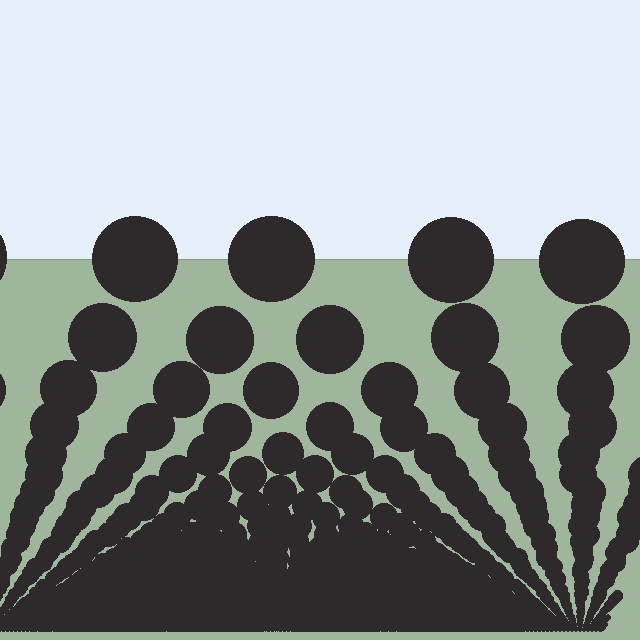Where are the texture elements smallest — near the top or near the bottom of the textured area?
Near the bottom.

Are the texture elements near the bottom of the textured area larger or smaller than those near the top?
Smaller. The gradient is inverted — elements near the bottom are smaller and denser.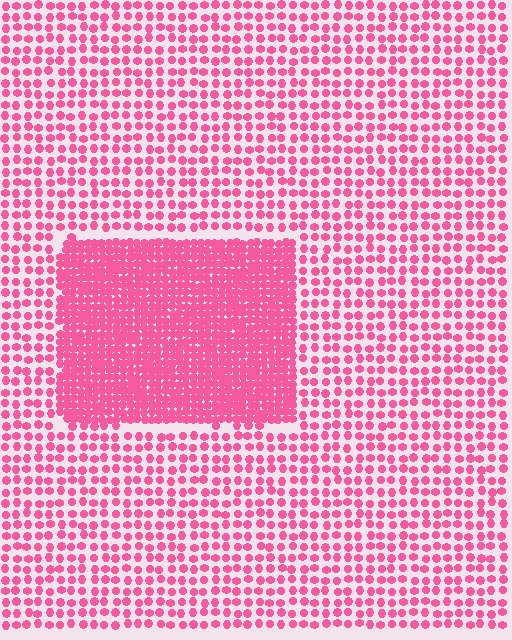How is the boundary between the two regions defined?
The boundary is defined by a change in element density (approximately 2.5x ratio). All elements are the same color, size, and shape.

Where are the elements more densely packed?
The elements are more densely packed inside the rectangle boundary.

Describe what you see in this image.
The image contains small pink elements arranged at two different densities. A rectangle-shaped region is visible where the elements are more densely packed than the surrounding area.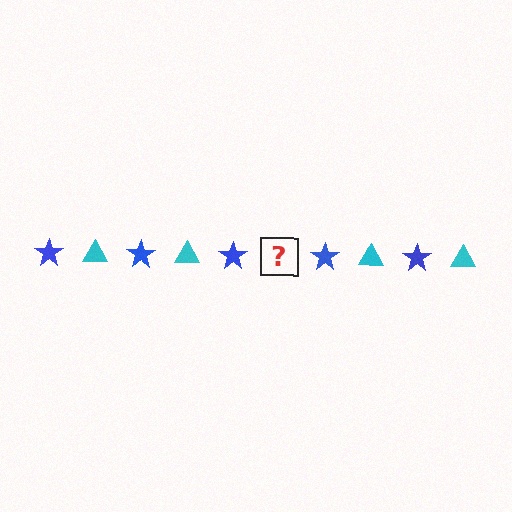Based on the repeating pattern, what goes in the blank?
The blank should be a cyan triangle.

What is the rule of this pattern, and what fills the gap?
The rule is that the pattern alternates between blue star and cyan triangle. The gap should be filled with a cyan triangle.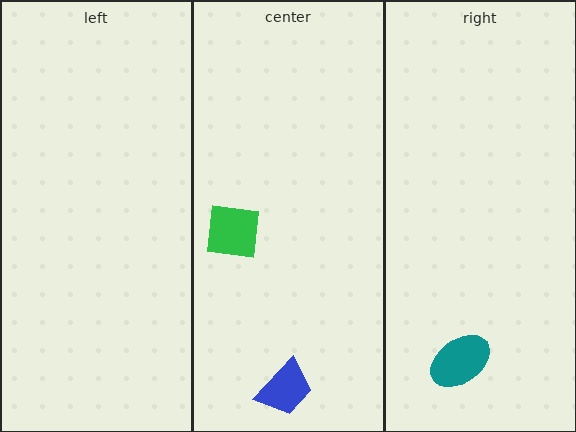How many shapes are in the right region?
1.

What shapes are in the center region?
The green square, the blue trapezoid.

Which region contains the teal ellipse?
The right region.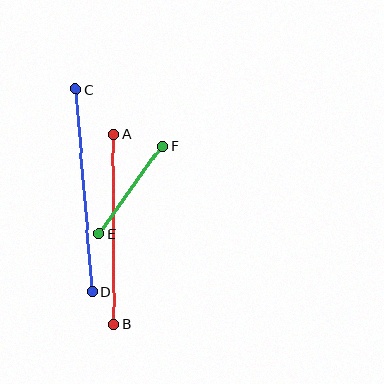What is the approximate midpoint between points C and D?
The midpoint is at approximately (84, 190) pixels.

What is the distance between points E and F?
The distance is approximately 108 pixels.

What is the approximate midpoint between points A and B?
The midpoint is at approximately (114, 229) pixels.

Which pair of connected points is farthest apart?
Points C and D are farthest apart.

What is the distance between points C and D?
The distance is approximately 203 pixels.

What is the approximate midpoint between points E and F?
The midpoint is at approximately (131, 190) pixels.